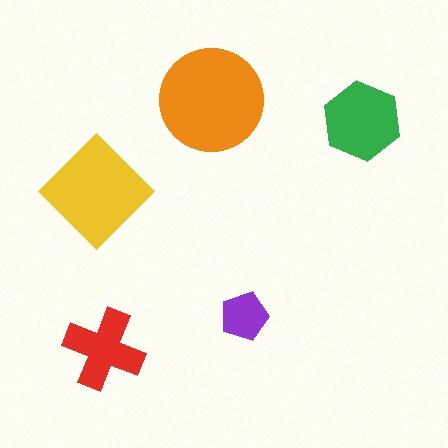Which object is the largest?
The orange circle.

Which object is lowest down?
The red cross is bottommost.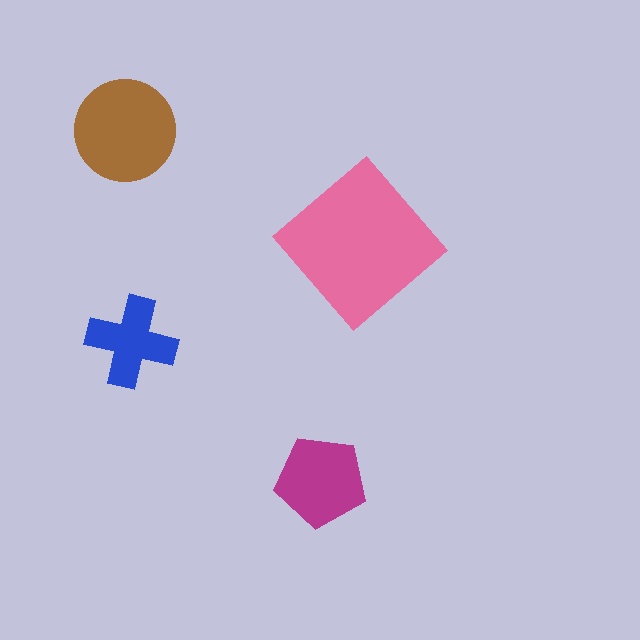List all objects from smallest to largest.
The blue cross, the magenta pentagon, the brown circle, the pink diamond.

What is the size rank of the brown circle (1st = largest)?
2nd.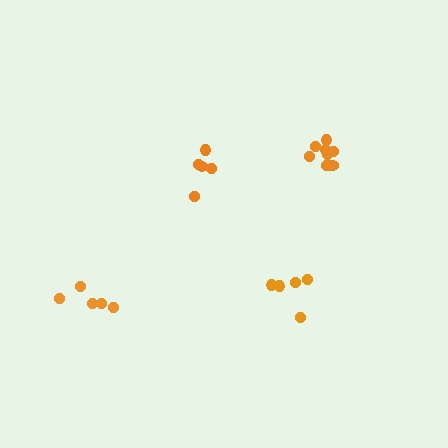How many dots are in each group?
Group 1: 5 dots, Group 2: 5 dots, Group 3: 9 dots, Group 4: 5 dots (24 total).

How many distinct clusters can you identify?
There are 4 distinct clusters.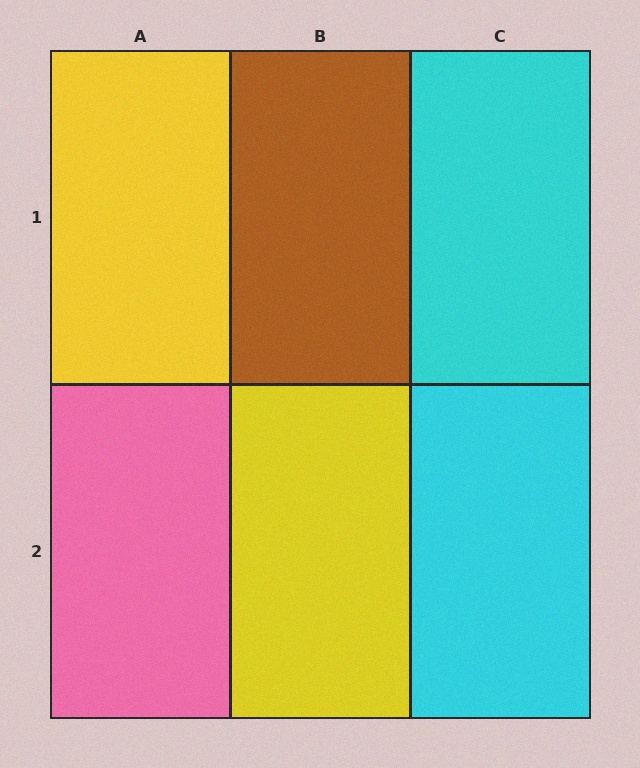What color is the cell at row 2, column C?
Cyan.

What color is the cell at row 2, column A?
Pink.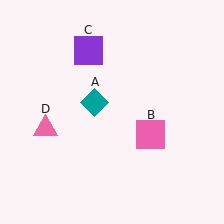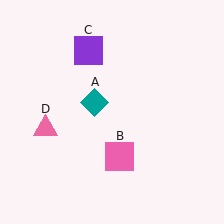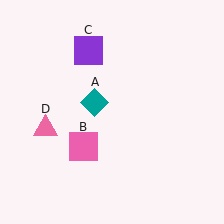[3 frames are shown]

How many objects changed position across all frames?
1 object changed position: pink square (object B).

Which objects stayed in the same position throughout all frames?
Teal diamond (object A) and purple square (object C) and pink triangle (object D) remained stationary.